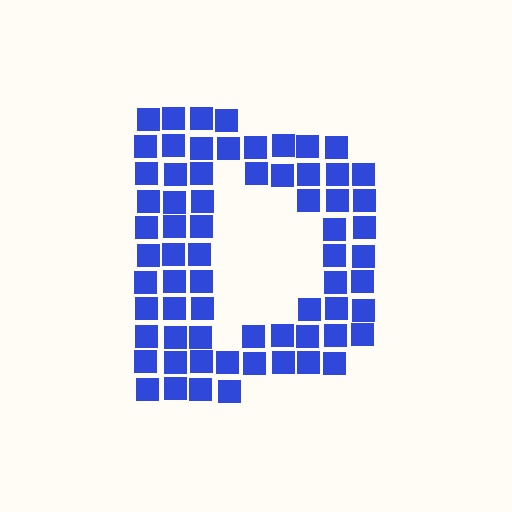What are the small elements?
The small elements are squares.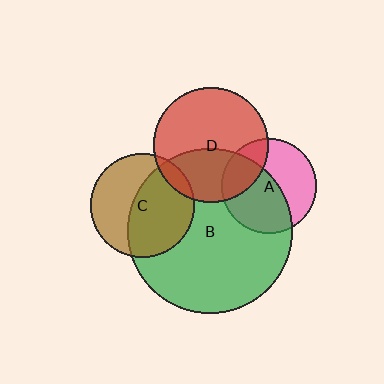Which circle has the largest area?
Circle B (green).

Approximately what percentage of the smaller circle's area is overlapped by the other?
Approximately 55%.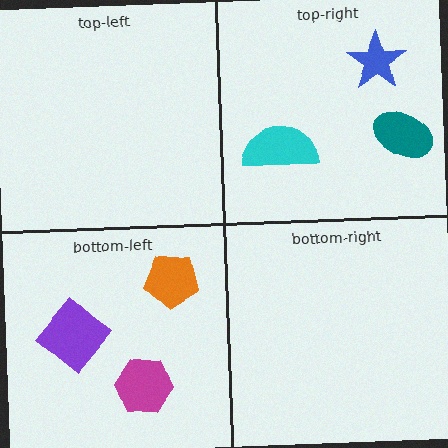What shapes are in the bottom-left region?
The orange pentagon, the purple diamond, the magenta hexagon.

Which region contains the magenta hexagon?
The bottom-left region.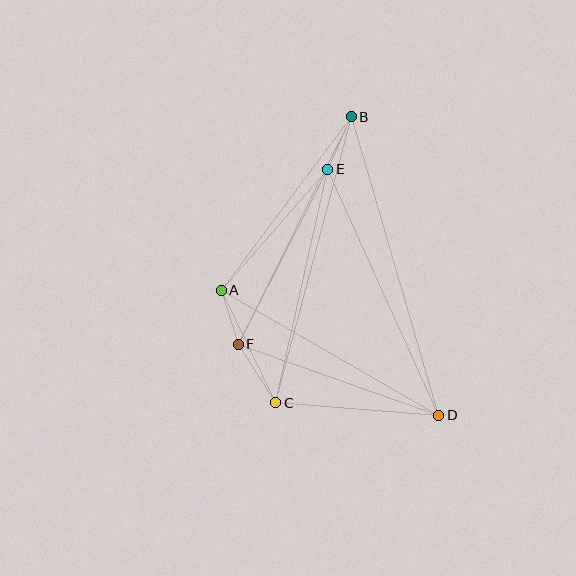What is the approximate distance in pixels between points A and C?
The distance between A and C is approximately 125 pixels.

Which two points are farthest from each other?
Points B and D are farthest from each other.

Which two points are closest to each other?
Points A and F are closest to each other.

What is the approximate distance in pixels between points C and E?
The distance between C and E is approximately 239 pixels.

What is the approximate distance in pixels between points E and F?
The distance between E and F is approximately 197 pixels.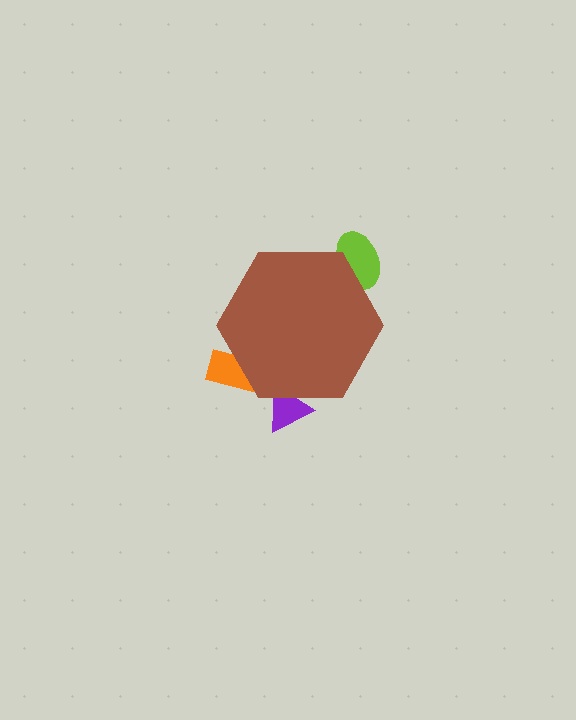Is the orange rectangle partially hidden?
Yes, the orange rectangle is partially hidden behind the brown hexagon.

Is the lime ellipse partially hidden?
Yes, the lime ellipse is partially hidden behind the brown hexagon.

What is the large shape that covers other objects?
A brown hexagon.